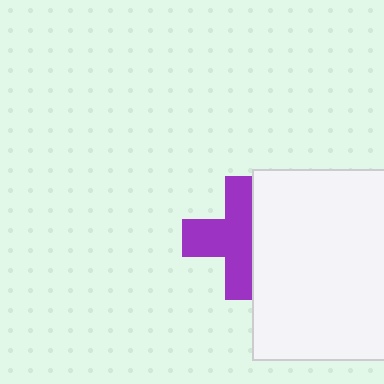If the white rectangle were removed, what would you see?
You would see the complete purple cross.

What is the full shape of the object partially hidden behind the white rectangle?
The partially hidden object is a purple cross.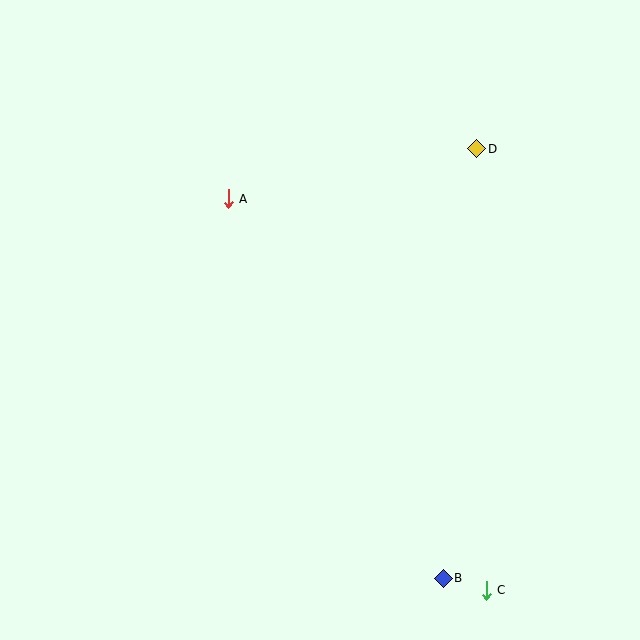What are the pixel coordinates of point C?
Point C is at (486, 590).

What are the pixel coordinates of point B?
Point B is at (443, 578).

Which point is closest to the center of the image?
Point A at (228, 199) is closest to the center.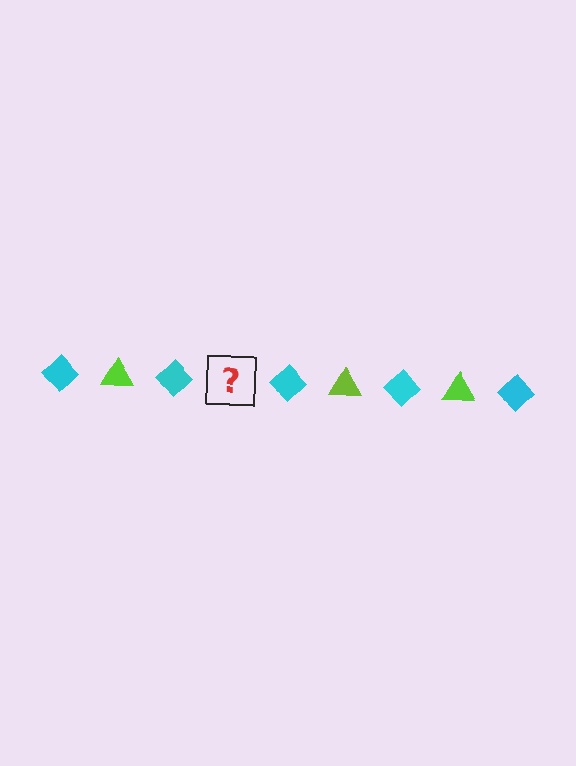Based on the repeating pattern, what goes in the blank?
The blank should be a lime triangle.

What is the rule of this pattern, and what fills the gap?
The rule is that the pattern alternates between cyan diamond and lime triangle. The gap should be filled with a lime triangle.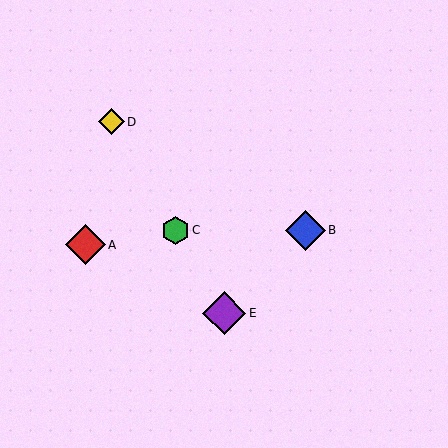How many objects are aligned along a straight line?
3 objects (C, D, E) are aligned along a straight line.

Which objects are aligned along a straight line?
Objects C, D, E are aligned along a straight line.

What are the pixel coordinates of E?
Object E is at (224, 313).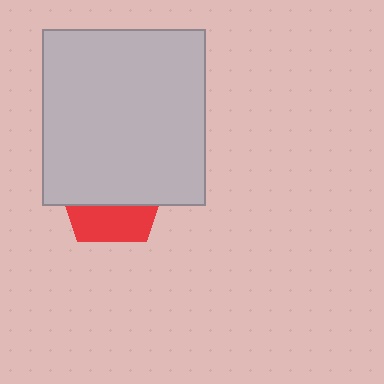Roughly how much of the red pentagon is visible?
A small part of it is visible (roughly 35%).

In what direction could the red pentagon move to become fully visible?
The red pentagon could move down. That would shift it out from behind the light gray rectangle entirely.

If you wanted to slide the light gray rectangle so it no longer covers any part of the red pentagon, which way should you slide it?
Slide it up — that is the most direct way to separate the two shapes.